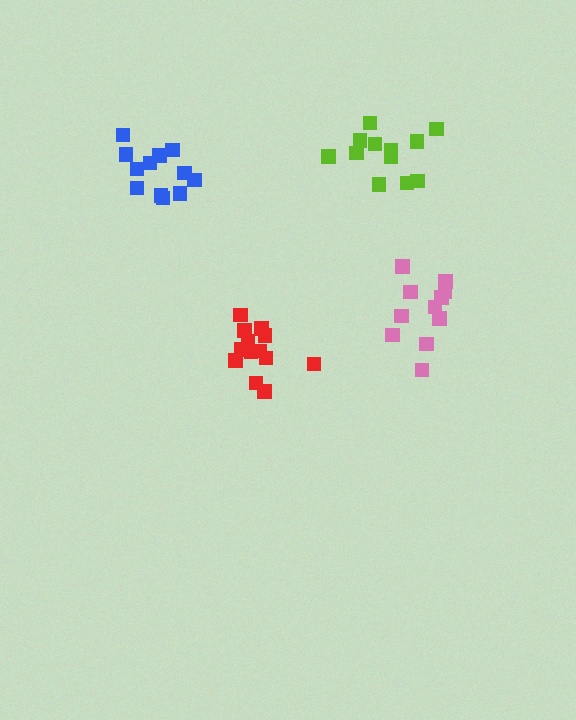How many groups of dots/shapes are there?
There are 4 groups.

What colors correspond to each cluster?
The clusters are colored: blue, red, lime, pink.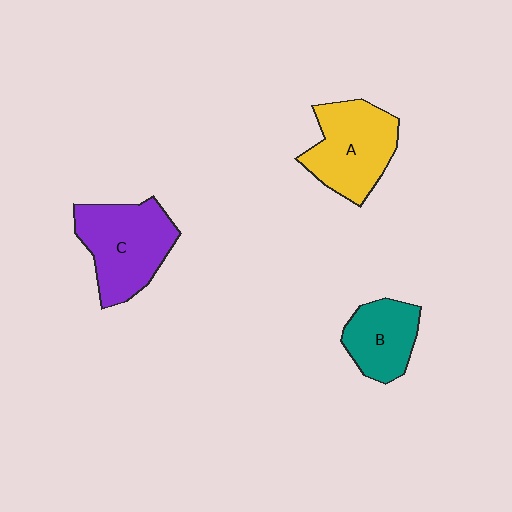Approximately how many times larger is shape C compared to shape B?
Approximately 1.5 times.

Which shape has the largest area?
Shape C (purple).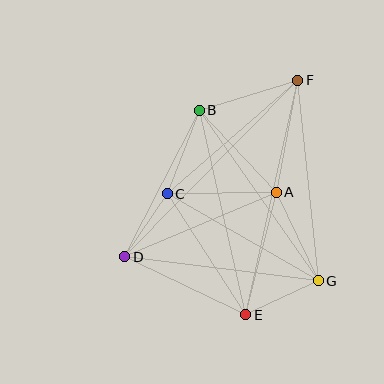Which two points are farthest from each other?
Points D and F are farthest from each other.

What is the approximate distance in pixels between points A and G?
The distance between A and G is approximately 98 pixels.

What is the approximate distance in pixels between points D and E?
The distance between D and E is approximately 134 pixels.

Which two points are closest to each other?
Points C and D are closest to each other.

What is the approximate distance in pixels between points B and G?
The distance between B and G is approximately 208 pixels.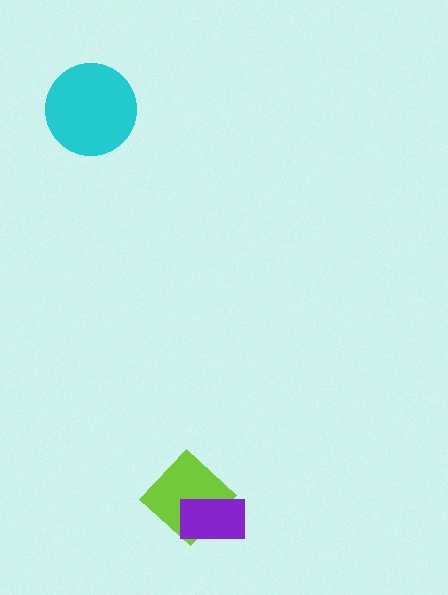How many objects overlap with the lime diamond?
1 object overlaps with the lime diamond.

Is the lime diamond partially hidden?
Yes, it is partially covered by another shape.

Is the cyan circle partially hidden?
No, no other shape covers it.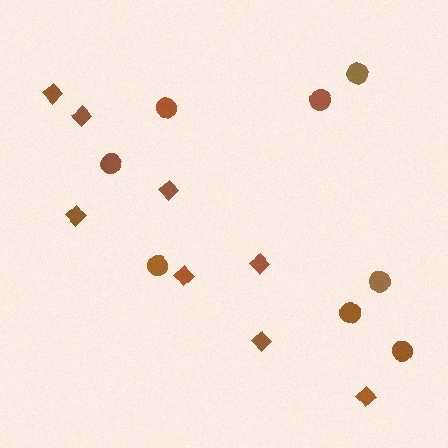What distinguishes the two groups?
There are 2 groups: one group of circles (8) and one group of diamonds (8).